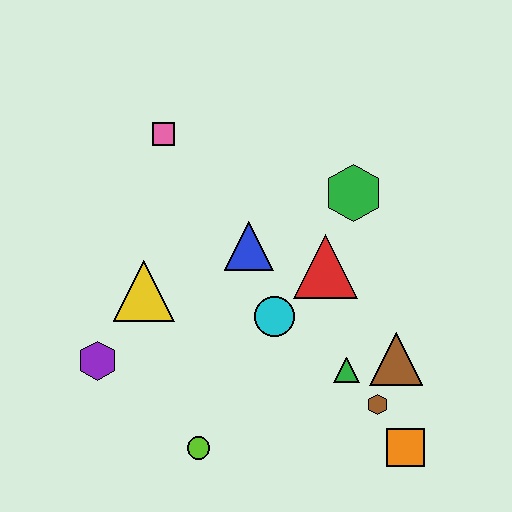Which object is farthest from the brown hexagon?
The pink square is farthest from the brown hexagon.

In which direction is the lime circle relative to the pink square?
The lime circle is below the pink square.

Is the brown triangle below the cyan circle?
Yes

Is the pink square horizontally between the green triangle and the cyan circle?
No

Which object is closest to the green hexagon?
The red triangle is closest to the green hexagon.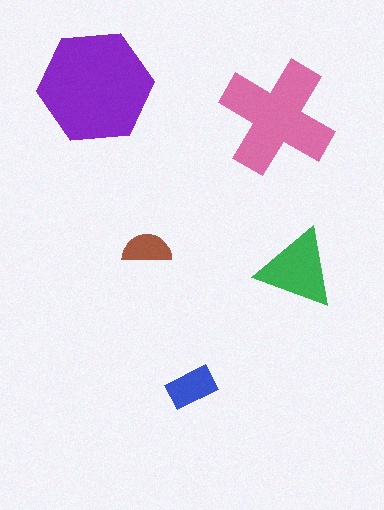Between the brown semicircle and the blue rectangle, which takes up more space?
The blue rectangle.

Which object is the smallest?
The brown semicircle.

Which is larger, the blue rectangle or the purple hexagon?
The purple hexagon.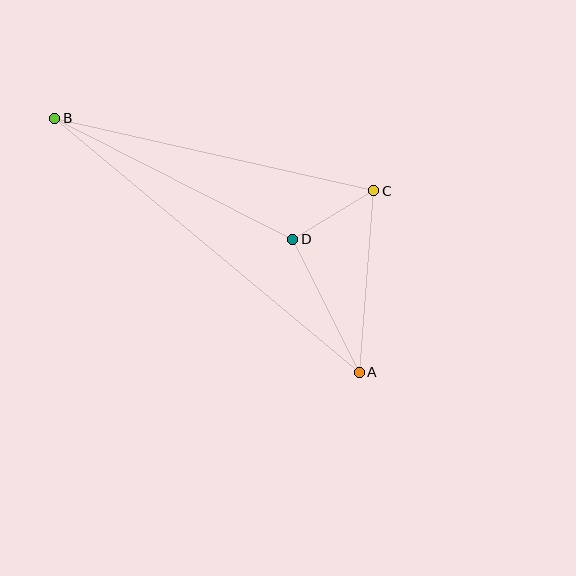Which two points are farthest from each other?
Points A and B are farthest from each other.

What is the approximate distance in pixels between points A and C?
The distance between A and C is approximately 182 pixels.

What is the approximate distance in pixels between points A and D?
The distance between A and D is approximately 148 pixels.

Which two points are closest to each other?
Points C and D are closest to each other.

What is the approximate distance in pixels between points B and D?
The distance between B and D is approximately 267 pixels.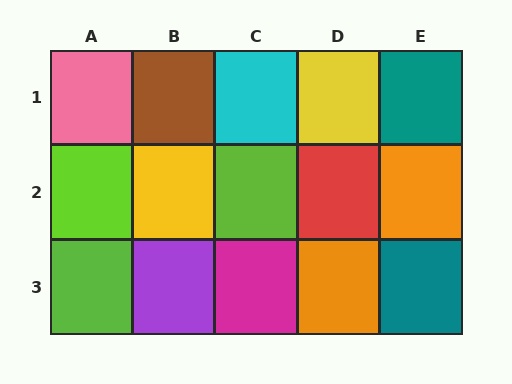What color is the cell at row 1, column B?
Brown.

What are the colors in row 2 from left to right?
Lime, yellow, lime, red, orange.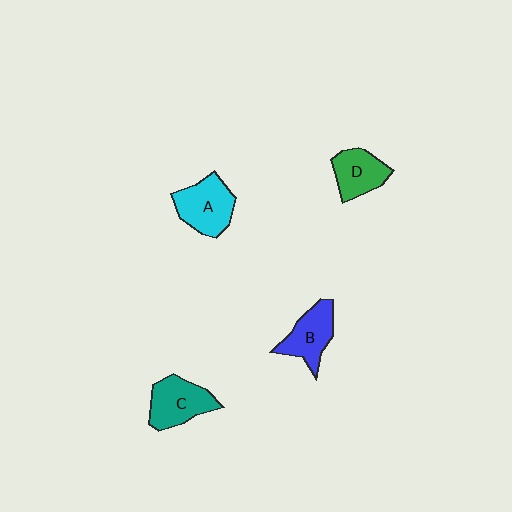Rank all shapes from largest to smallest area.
From largest to smallest: A (cyan), C (teal), B (blue), D (green).